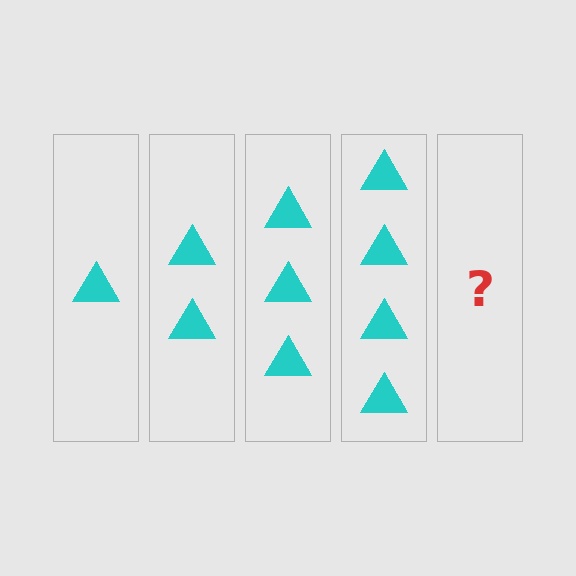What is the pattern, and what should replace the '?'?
The pattern is that each step adds one more triangle. The '?' should be 5 triangles.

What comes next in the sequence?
The next element should be 5 triangles.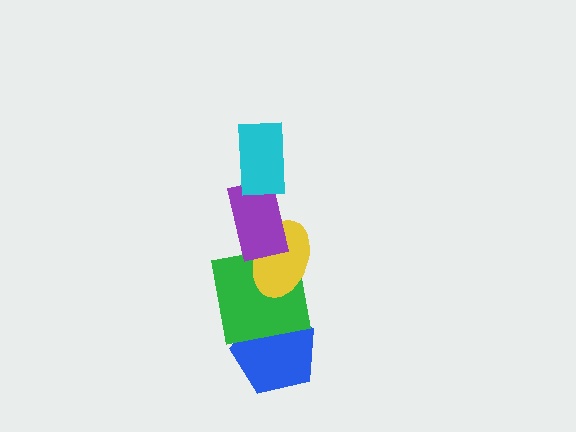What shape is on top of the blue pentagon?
The green square is on top of the blue pentagon.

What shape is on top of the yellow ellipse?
The purple rectangle is on top of the yellow ellipse.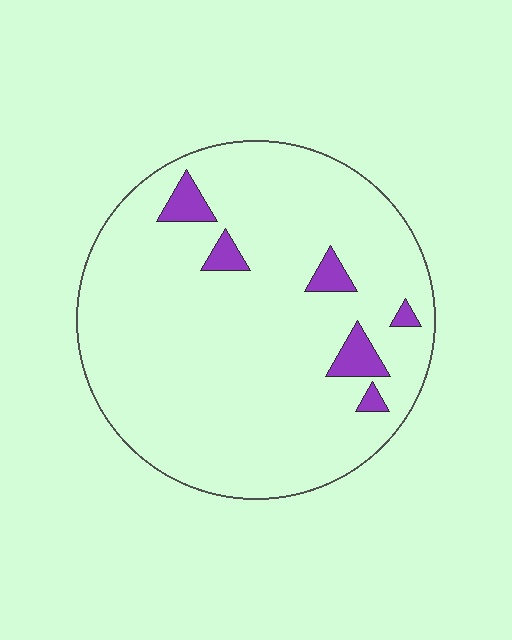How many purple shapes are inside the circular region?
6.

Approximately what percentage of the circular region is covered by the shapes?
Approximately 5%.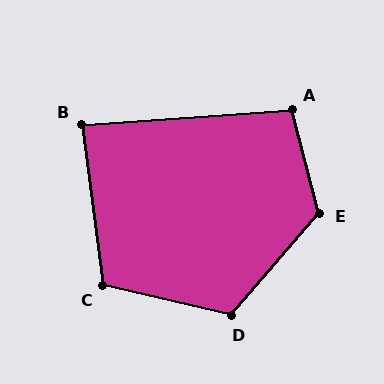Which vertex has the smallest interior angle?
B, at approximately 87 degrees.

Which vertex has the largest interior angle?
E, at approximately 124 degrees.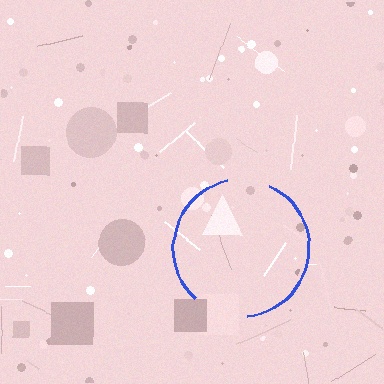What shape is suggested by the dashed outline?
The dashed outline suggests a circle.